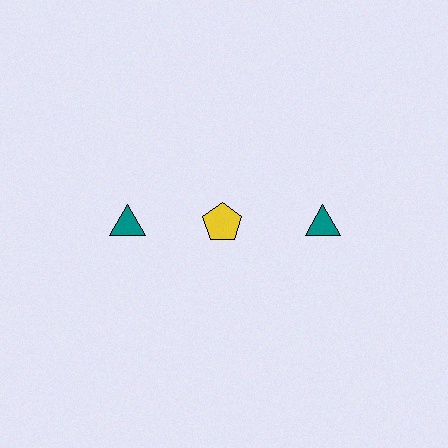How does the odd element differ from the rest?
It differs in both color (yellow instead of teal) and shape (pentagon instead of triangle).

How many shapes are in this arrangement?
There are 3 shapes arranged in a grid pattern.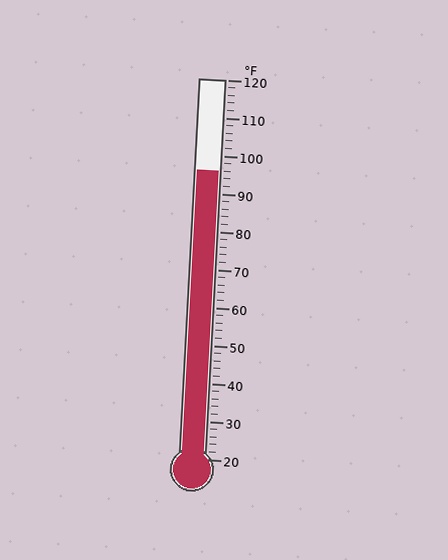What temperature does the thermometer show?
The thermometer shows approximately 96°F.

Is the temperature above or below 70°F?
The temperature is above 70°F.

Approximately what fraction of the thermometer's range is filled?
The thermometer is filled to approximately 75% of its range.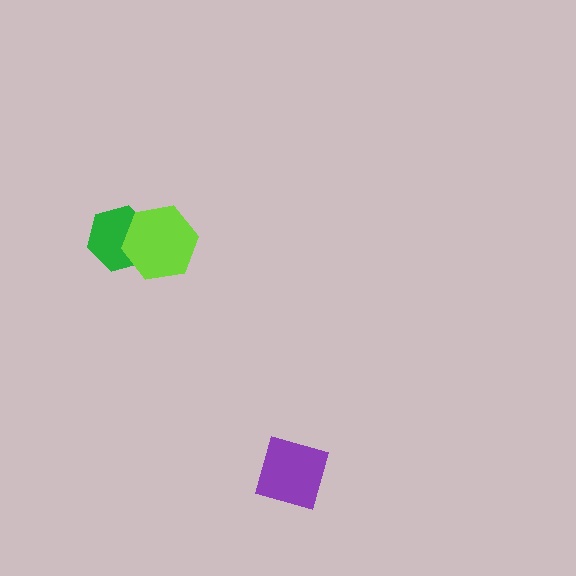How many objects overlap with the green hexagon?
1 object overlaps with the green hexagon.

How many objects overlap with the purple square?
0 objects overlap with the purple square.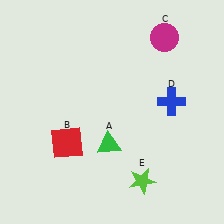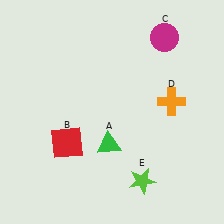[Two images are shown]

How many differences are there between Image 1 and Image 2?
There is 1 difference between the two images.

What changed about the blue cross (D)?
In Image 1, D is blue. In Image 2, it changed to orange.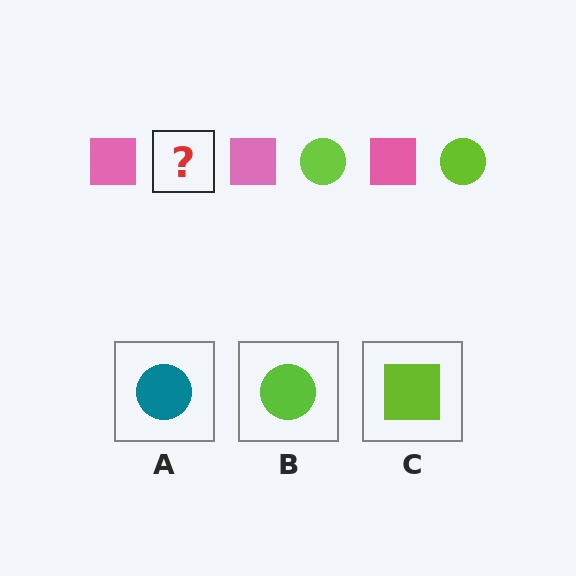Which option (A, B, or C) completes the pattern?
B.